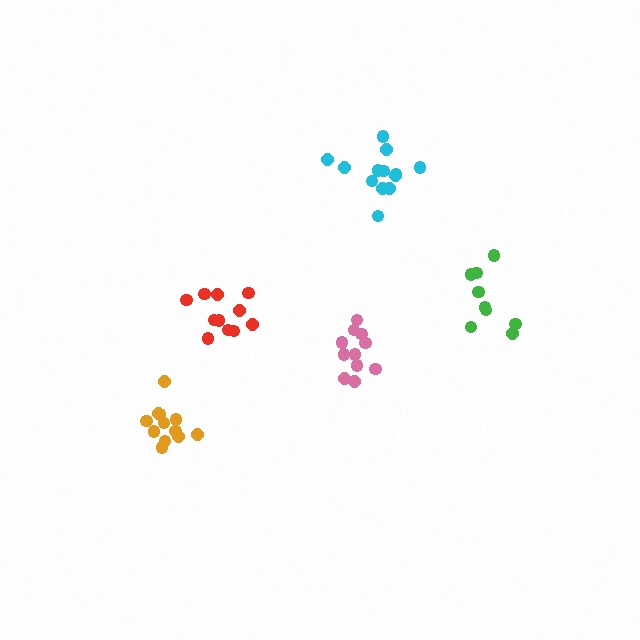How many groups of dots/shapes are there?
There are 5 groups.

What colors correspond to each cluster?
The clusters are colored: pink, red, green, cyan, orange.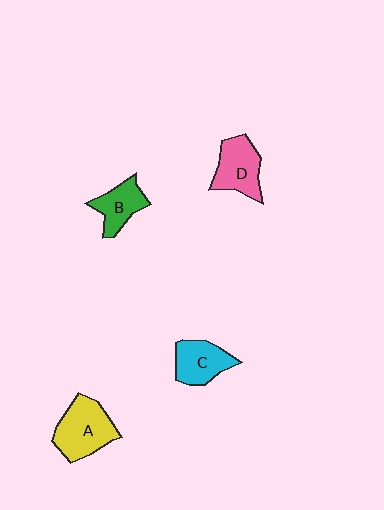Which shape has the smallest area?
Shape B (green).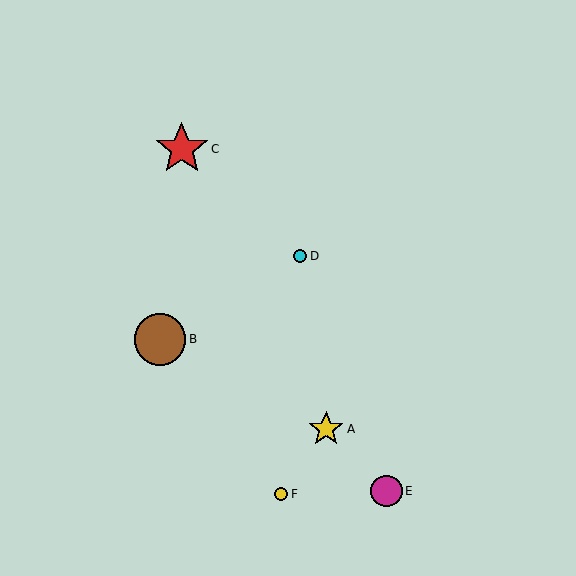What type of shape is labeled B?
Shape B is a brown circle.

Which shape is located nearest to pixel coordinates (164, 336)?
The brown circle (labeled B) at (160, 339) is nearest to that location.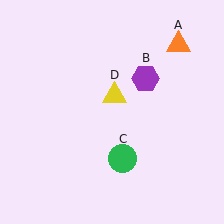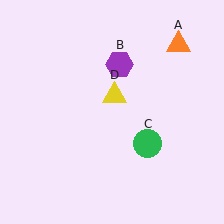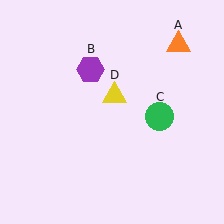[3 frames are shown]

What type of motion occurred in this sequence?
The purple hexagon (object B), green circle (object C) rotated counterclockwise around the center of the scene.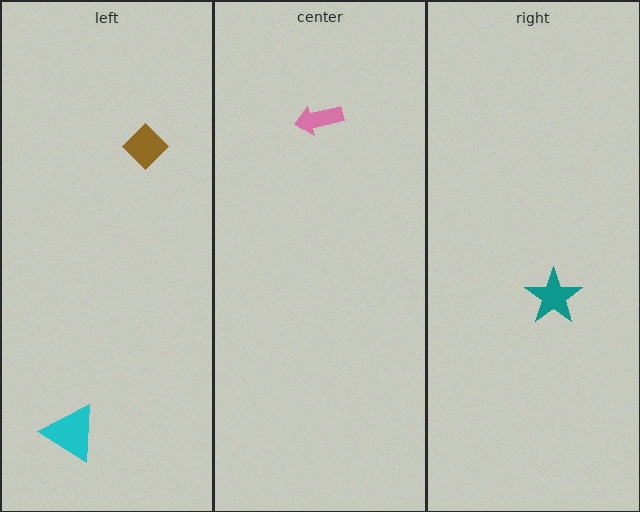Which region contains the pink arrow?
The center region.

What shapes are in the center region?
The pink arrow.